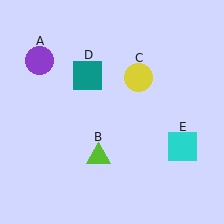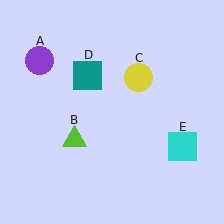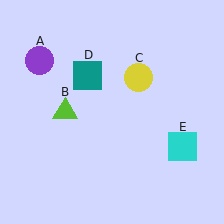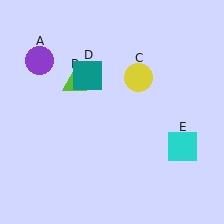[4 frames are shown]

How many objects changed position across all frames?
1 object changed position: lime triangle (object B).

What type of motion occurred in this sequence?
The lime triangle (object B) rotated clockwise around the center of the scene.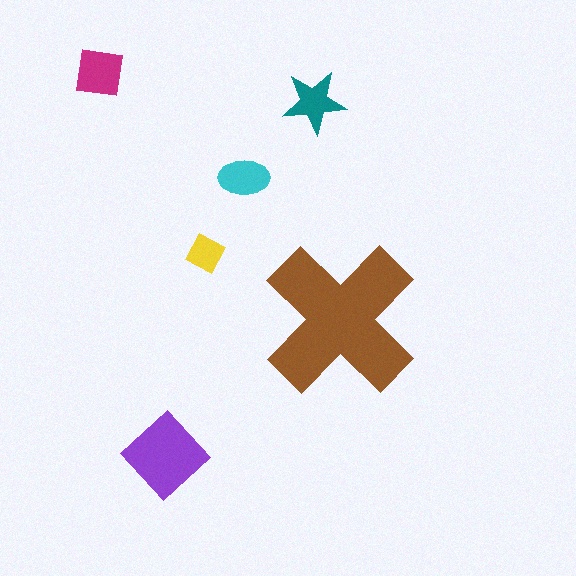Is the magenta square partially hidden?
No, the magenta square is fully visible.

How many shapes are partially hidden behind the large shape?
0 shapes are partially hidden.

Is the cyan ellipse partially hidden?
No, the cyan ellipse is fully visible.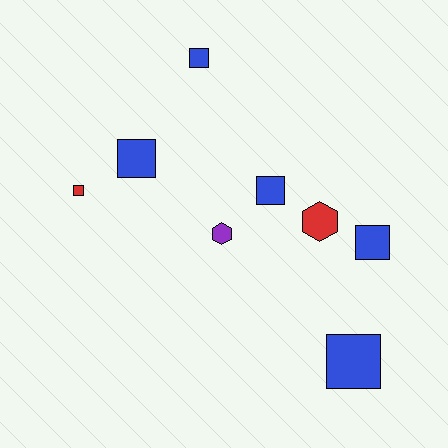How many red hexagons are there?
There is 1 red hexagon.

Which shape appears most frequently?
Square, with 6 objects.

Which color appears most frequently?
Blue, with 5 objects.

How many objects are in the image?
There are 8 objects.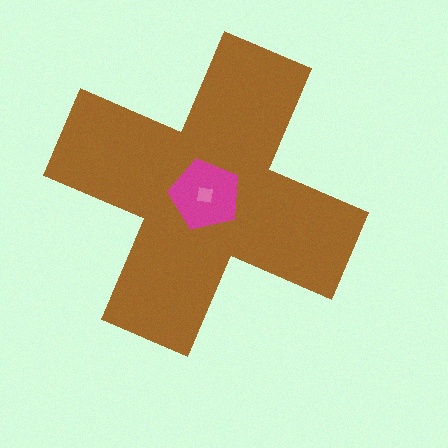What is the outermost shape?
The brown cross.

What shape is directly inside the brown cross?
The magenta pentagon.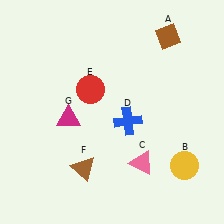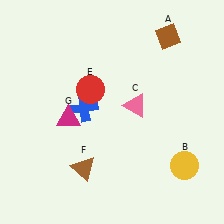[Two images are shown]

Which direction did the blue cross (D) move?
The blue cross (D) moved left.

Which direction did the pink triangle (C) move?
The pink triangle (C) moved up.